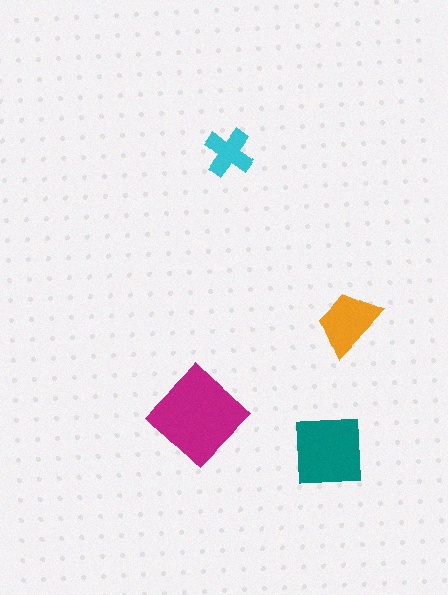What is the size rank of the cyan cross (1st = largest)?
4th.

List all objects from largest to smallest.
The magenta diamond, the teal square, the orange trapezoid, the cyan cross.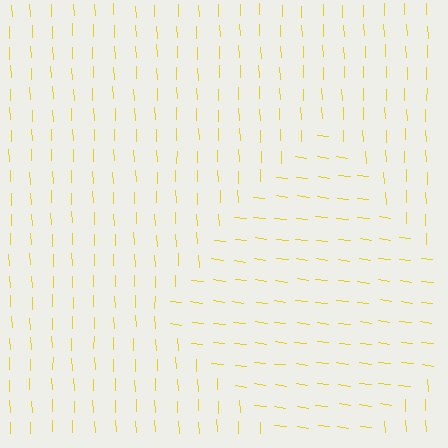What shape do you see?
I see a diamond.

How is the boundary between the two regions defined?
The boundary is defined purely by a change in line orientation (approximately 81 degrees difference). All lines are the same color and thickness.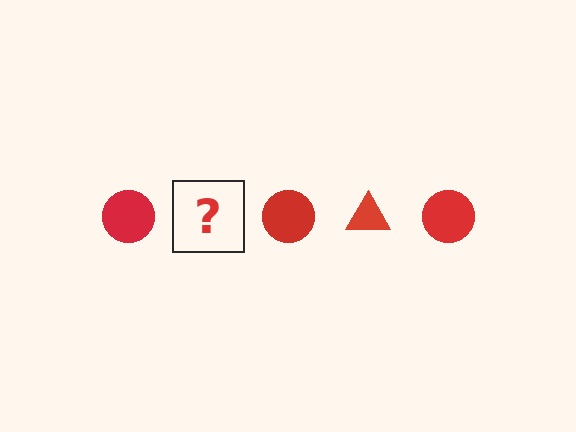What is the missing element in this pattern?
The missing element is a red triangle.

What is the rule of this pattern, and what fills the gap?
The rule is that the pattern cycles through circle, triangle shapes in red. The gap should be filled with a red triangle.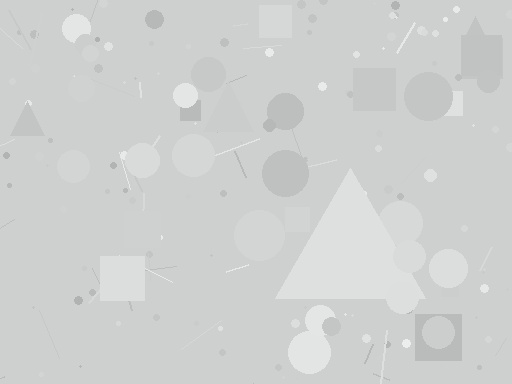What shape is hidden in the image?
A triangle is hidden in the image.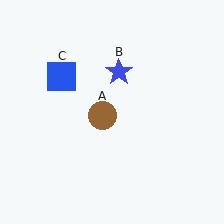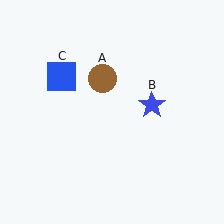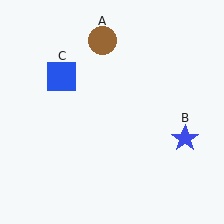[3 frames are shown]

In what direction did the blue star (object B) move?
The blue star (object B) moved down and to the right.